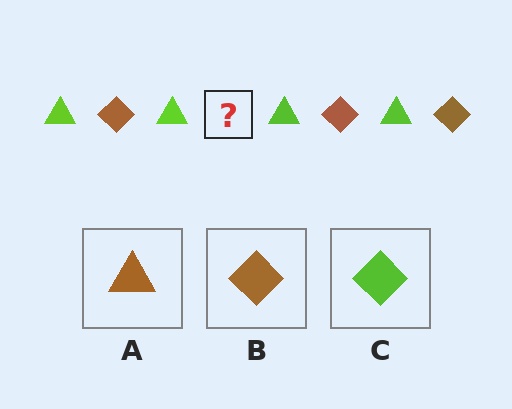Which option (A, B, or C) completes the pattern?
B.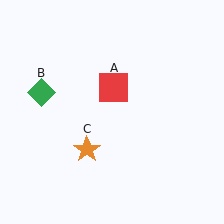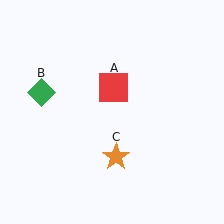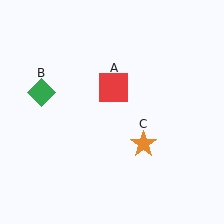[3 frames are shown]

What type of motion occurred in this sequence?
The orange star (object C) rotated counterclockwise around the center of the scene.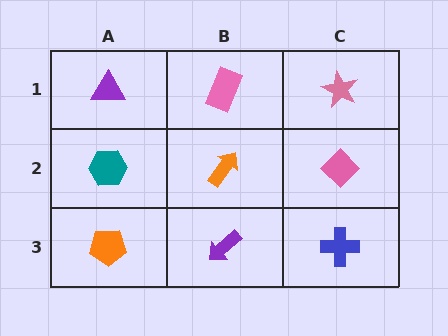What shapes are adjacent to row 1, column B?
An orange arrow (row 2, column B), a purple triangle (row 1, column A), a pink star (row 1, column C).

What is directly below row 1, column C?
A pink diamond.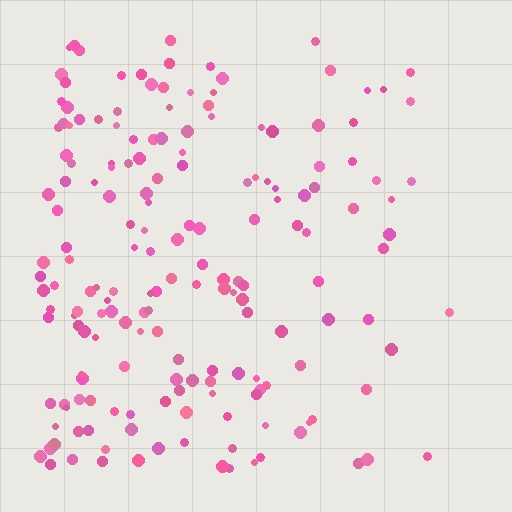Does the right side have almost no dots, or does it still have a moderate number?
Still a moderate number, just noticeably fewer than the left.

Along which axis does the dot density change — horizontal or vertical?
Horizontal.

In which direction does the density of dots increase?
From right to left, with the left side densest.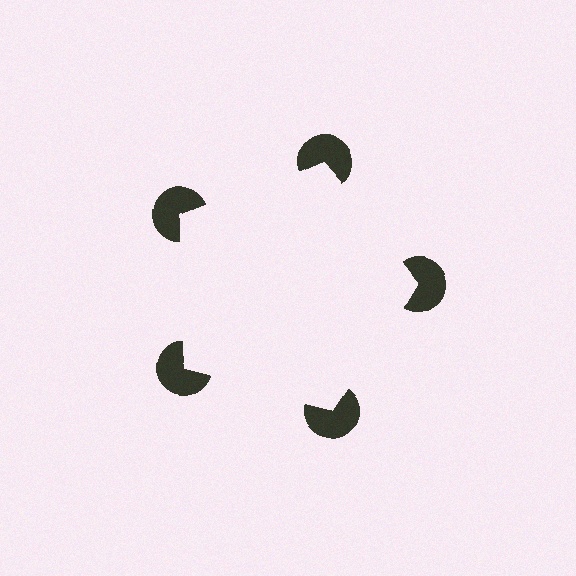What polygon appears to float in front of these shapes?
An illusory pentagon — its edges are inferred from the aligned wedge cuts in the pac-man discs, not physically drawn.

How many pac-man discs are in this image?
There are 5 — one at each vertex of the illusory pentagon.